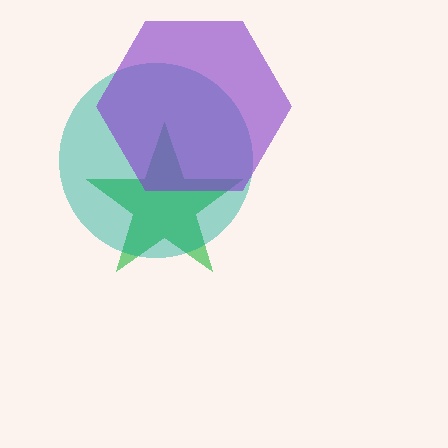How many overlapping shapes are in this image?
There are 3 overlapping shapes in the image.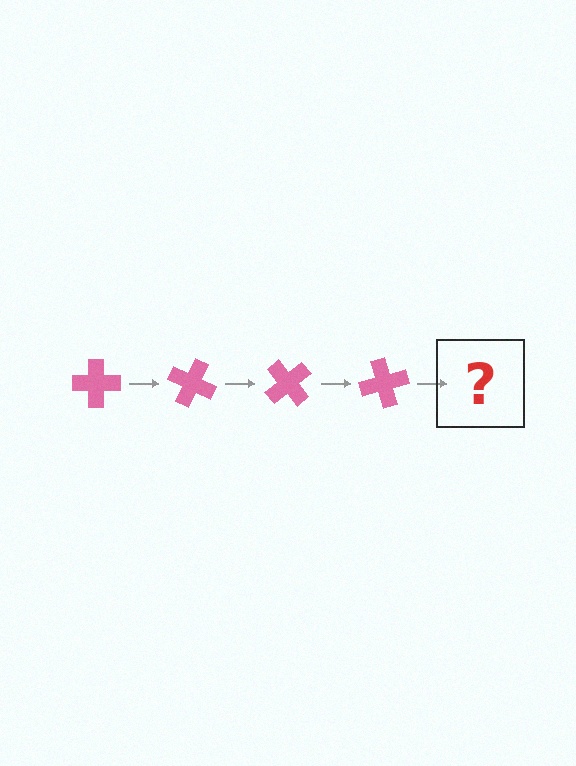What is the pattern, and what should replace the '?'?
The pattern is that the cross rotates 25 degrees each step. The '?' should be a pink cross rotated 100 degrees.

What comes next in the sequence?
The next element should be a pink cross rotated 100 degrees.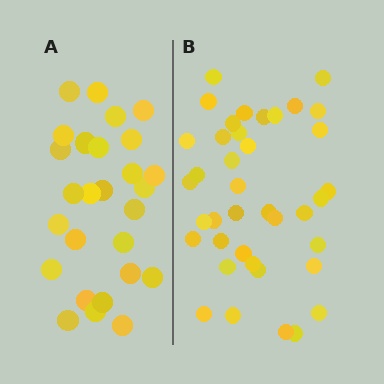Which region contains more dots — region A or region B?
Region B (the right region) has more dots.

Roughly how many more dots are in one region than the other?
Region B has roughly 12 or so more dots than region A.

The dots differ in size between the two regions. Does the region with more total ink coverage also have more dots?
No. Region A has more total ink coverage because its dots are larger, but region B actually contains more individual dots. Total area can be misleading — the number of items is what matters here.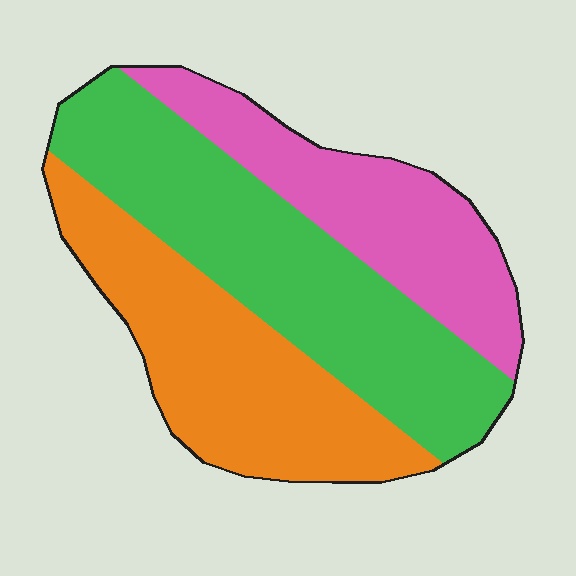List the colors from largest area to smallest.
From largest to smallest: green, orange, pink.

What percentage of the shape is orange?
Orange covers around 35% of the shape.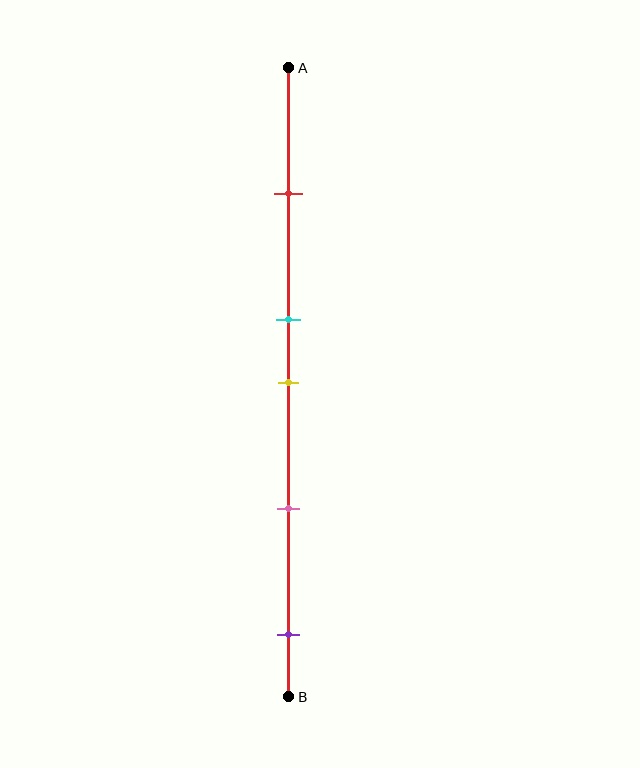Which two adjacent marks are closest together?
The cyan and yellow marks are the closest adjacent pair.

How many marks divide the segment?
There are 5 marks dividing the segment.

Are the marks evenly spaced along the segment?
No, the marks are not evenly spaced.